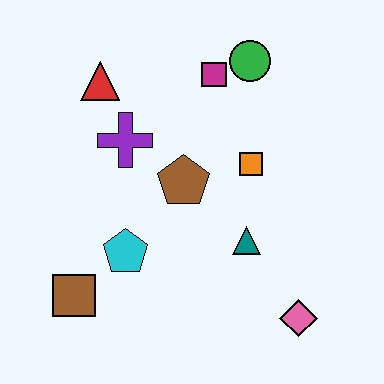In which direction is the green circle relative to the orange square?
The green circle is above the orange square.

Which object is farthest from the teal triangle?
The red triangle is farthest from the teal triangle.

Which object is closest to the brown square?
The cyan pentagon is closest to the brown square.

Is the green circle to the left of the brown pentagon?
No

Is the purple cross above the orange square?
Yes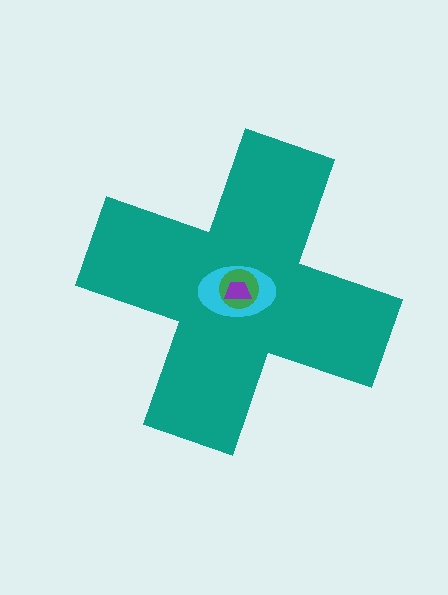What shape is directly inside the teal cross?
The cyan ellipse.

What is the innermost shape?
The purple trapezoid.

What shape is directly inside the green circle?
The purple trapezoid.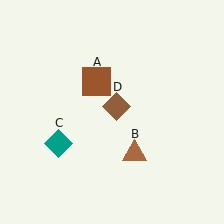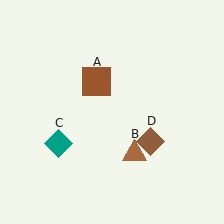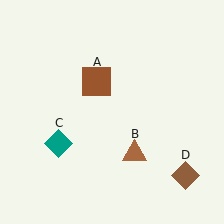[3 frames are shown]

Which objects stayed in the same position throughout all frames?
Brown square (object A) and brown triangle (object B) and teal diamond (object C) remained stationary.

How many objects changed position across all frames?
1 object changed position: brown diamond (object D).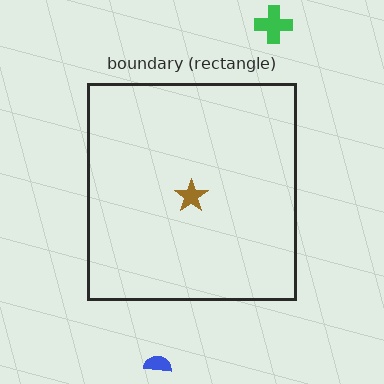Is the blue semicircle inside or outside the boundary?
Outside.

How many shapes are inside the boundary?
1 inside, 2 outside.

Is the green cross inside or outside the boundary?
Outside.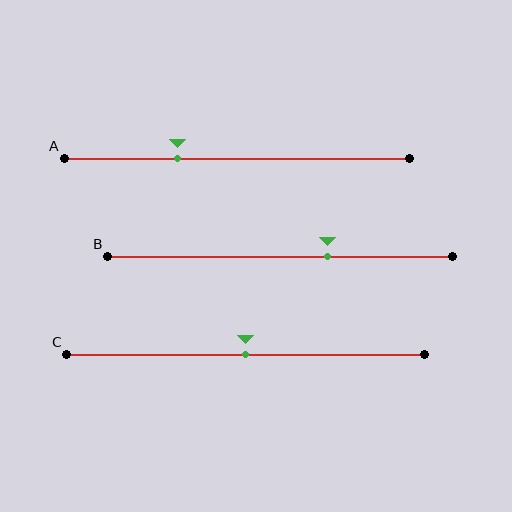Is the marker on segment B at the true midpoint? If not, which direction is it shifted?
No, the marker on segment B is shifted to the right by about 14% of the segment length.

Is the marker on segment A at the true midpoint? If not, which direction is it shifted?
No, the marker on segment A is shifted to the left by about 17% of the segment length.